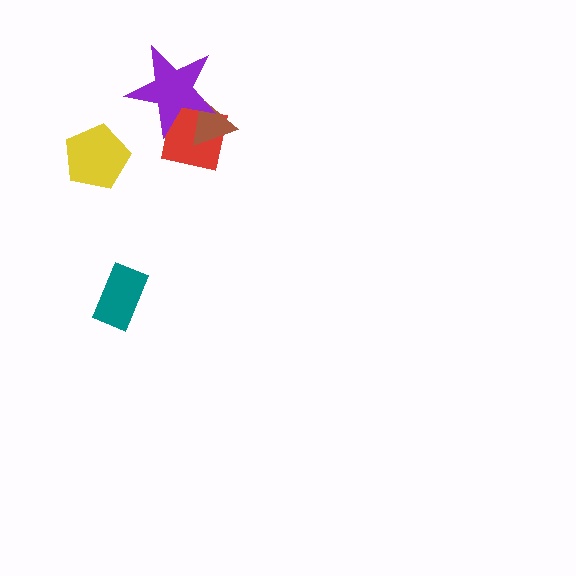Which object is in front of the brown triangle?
The purple star is in front of the brown triangle.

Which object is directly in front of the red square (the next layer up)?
The brown triangle is directly in front of the red square.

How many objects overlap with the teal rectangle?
0 objects overlap with the teal rectangle.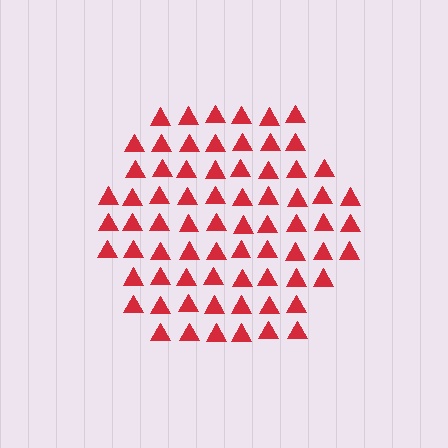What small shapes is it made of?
It is made of small triangles.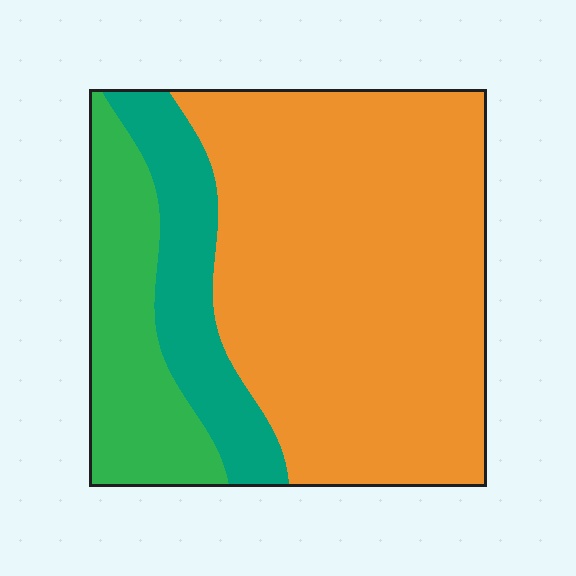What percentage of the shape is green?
Green covers roughly 20% of the shape.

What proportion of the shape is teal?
Teal covers 16% of the shape.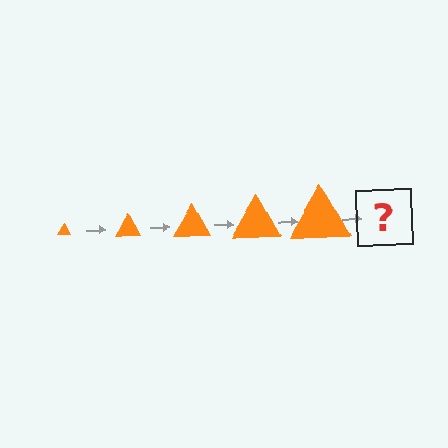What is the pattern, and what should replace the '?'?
The pattern is that the triangle gets progressively larger each step. The '?' should be an orange triangle, larger than the previous one.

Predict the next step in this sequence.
The next step is an orange triangle, larger than the previous one.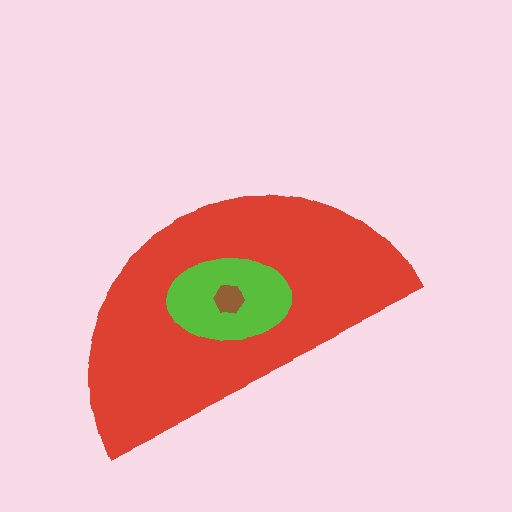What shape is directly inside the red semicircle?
The lime ellipse.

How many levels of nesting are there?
3.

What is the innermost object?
The brown hexagon.